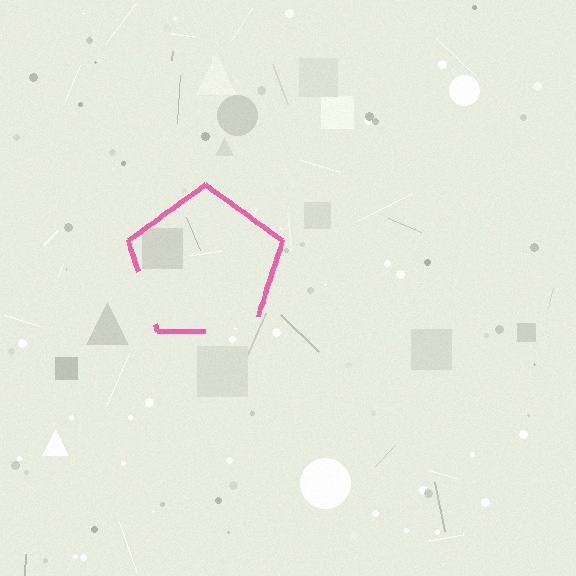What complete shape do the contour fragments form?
The contour fragments form a pentagon.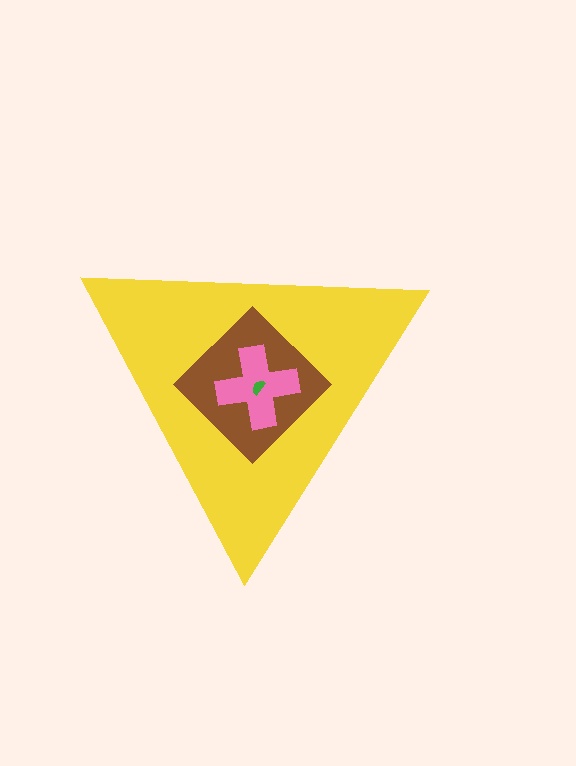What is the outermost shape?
The yellow triangle.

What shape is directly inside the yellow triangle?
The brown diamond.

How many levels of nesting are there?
4.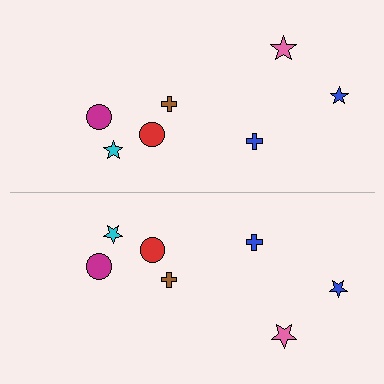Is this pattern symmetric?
Yes, this pattern has bilateral (reflection) symmetry.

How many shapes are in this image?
There are 14 shapes in this image.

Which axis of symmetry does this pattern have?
The pattern has a horizontal axis of symmetry running through the center of the image.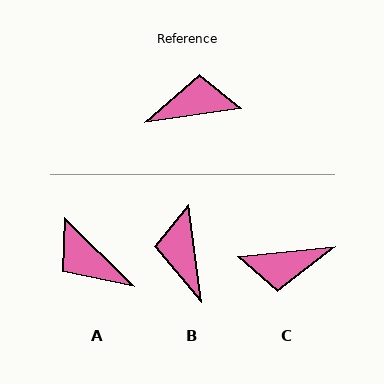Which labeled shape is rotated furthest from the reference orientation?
C, about 178 degrees away.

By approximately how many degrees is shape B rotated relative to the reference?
Approximately 89 degrees counter-clockwise.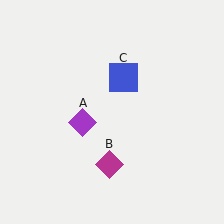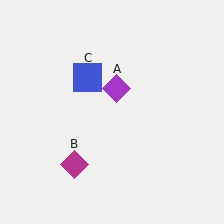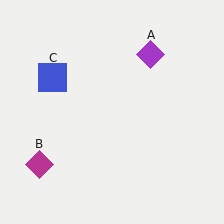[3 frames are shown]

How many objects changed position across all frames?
3 objects changed position: purple diamond (object A), magenta diamond (object B), blue square (object C).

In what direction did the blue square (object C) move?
The blue square (object C) moved left.